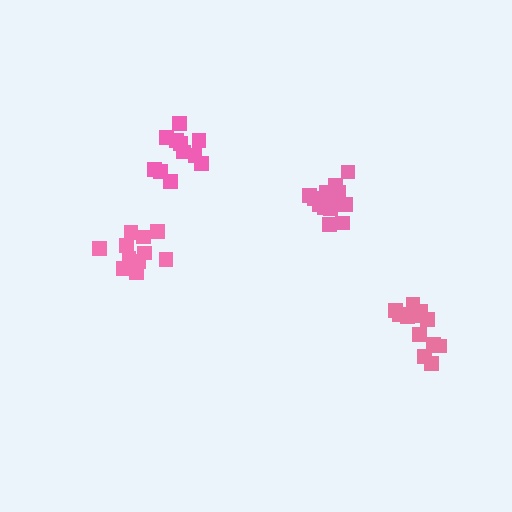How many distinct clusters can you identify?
There are 4 distinct clusters.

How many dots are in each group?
Group 1: 13 dots, Group 2: 11 dots, Group 3: 12 dots, Group 4: 13 dots (49 total).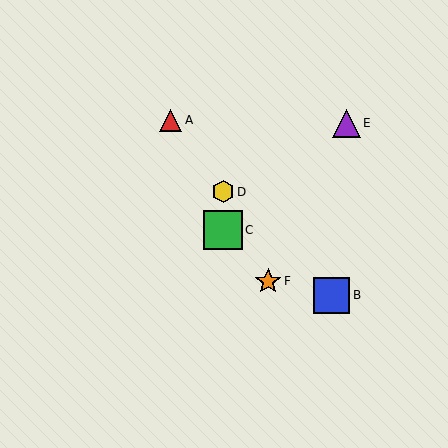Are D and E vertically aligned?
No, D is at x≈223 and E is at x≈346.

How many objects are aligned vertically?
2 objects (C, D) are aligned vertically.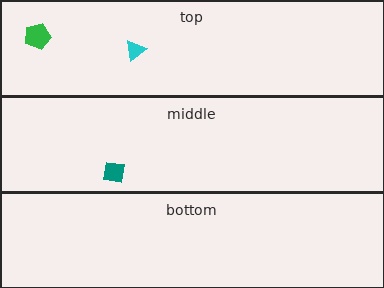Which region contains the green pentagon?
The top region.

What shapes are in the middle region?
The teal square.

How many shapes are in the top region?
2.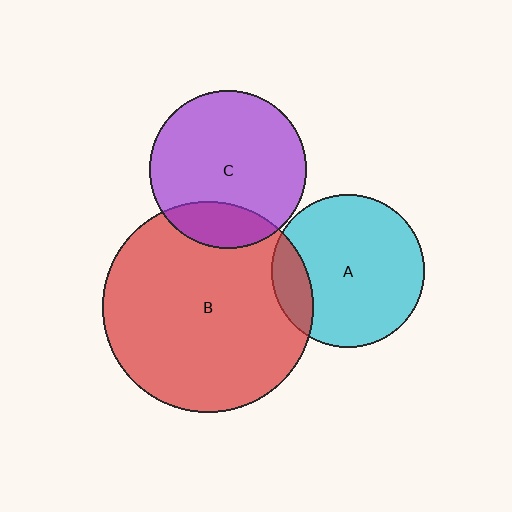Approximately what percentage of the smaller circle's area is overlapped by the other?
Approximately 20%.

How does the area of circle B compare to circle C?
Approximately 1.8 times.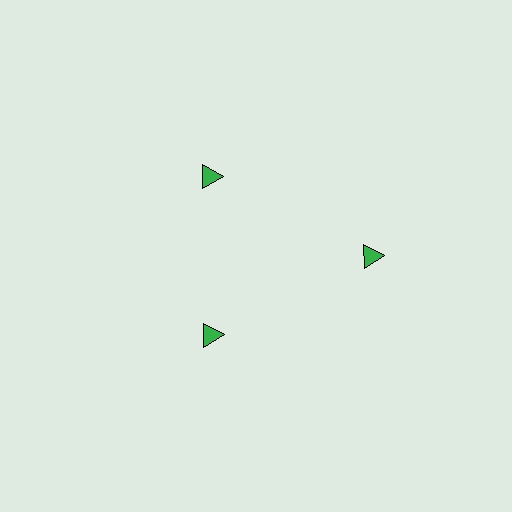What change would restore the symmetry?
The symmetry would be restored by moving it inward, back onto the ring so that all 3 triangles sit at equal angles and equal distance from the center.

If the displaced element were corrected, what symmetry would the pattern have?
It would have 3-fold rotational symmetry — the pattern would map onto itself every 120 degrees.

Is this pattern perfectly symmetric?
No. The 3 green triangles are arranged in a ring, but one element near the 3 o'clock position is pushed outward from the center, breaking the 3-fold rotational symmetry.